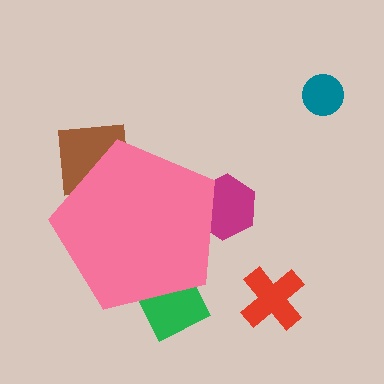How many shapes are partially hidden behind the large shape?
3 shapes are partially hidden.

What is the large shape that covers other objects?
A pink pentagon.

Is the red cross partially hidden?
No, the red cross is fully visible.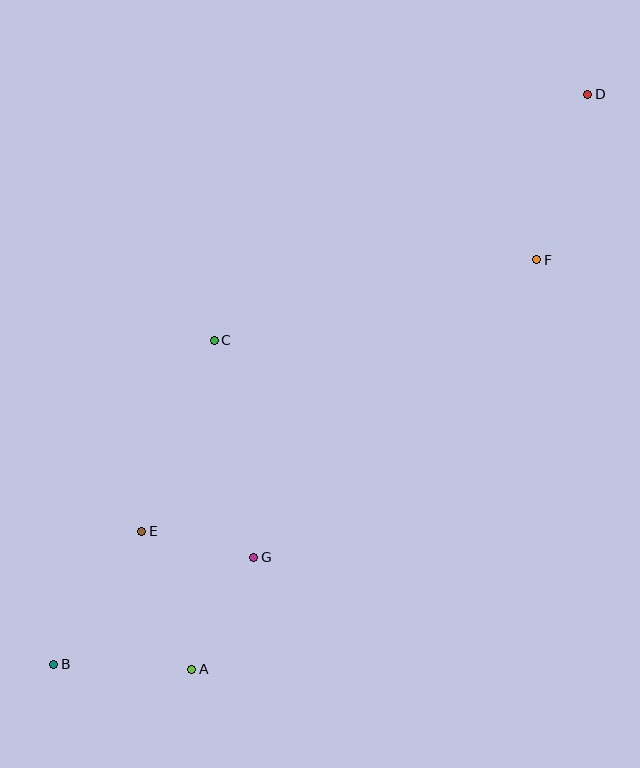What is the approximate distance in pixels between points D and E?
The distance between D and E is approximately 624 pixels.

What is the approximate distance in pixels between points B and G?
The distance between B and G is approximately 227 pixels.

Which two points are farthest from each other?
Points B and D are farthest from each other.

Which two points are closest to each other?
Points E and G are closest to each other.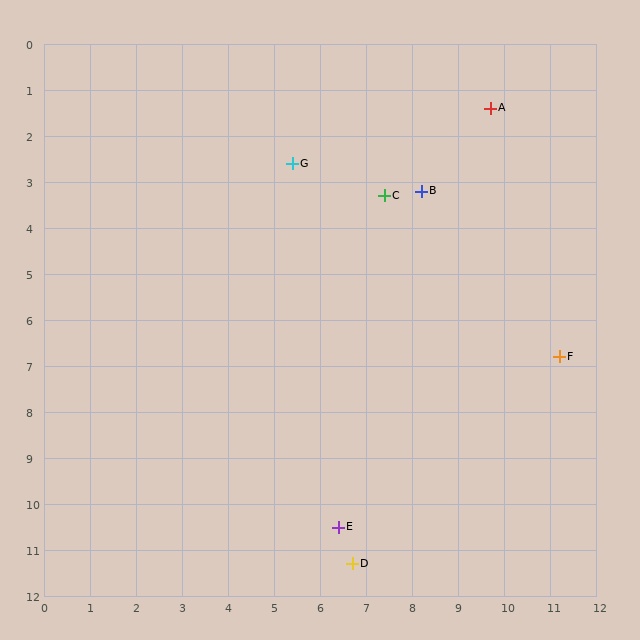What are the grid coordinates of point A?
Point A is at approximately (9.7, 1.4).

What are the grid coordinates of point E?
Point E is at approximately (6.4, 10.5).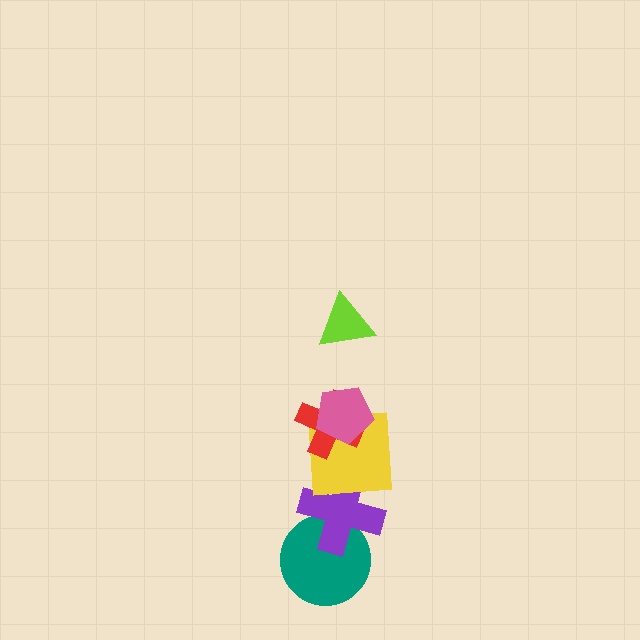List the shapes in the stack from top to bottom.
From top to bottom: the lime triangle, the pink pentagon, the red cross, the yellow square, the purple cross, the teal circle.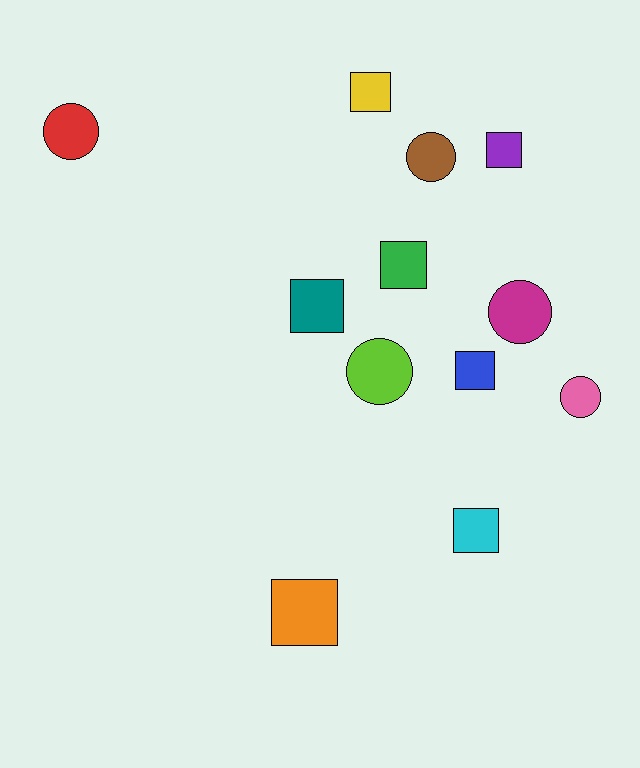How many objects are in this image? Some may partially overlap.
There are 12 objects.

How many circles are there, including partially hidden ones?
There are 5 circles.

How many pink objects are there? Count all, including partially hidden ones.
There is 1 pink object.